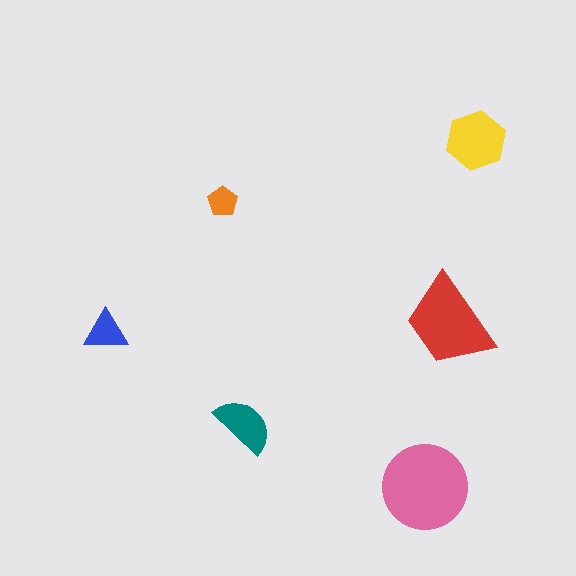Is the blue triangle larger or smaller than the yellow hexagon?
Smaller.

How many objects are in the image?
There are 6 objects in the image.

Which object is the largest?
The pink circle.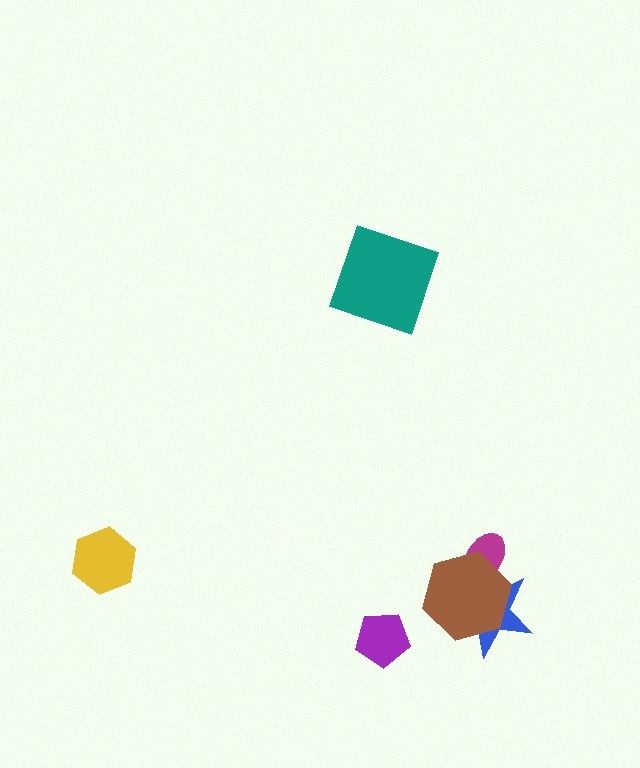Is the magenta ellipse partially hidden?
Yes, it is partially covered by another shape.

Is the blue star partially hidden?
Yes, it is partially covered by another shape.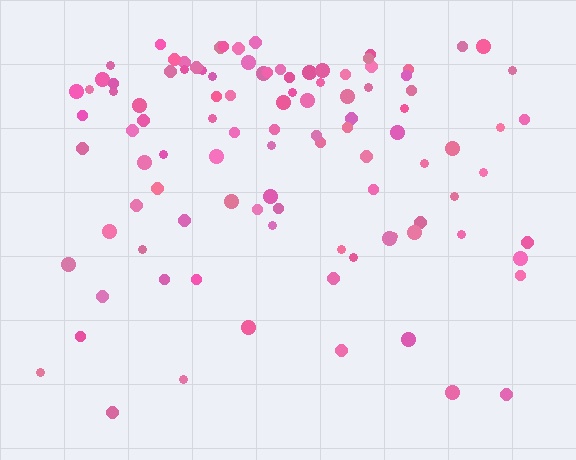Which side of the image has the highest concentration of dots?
The top.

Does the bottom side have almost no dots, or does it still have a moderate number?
Still a moderate number, just noticeably fewer than the top.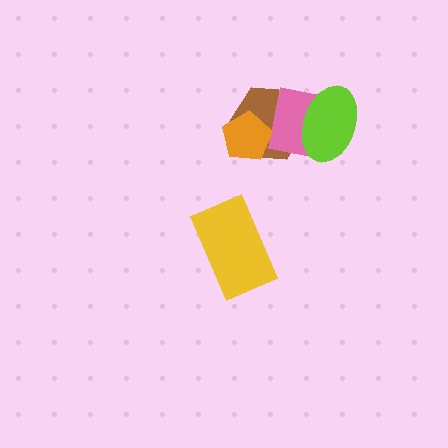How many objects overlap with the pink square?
3 objects overlap with the pink square.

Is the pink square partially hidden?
Yes, it is partially covered by another shape.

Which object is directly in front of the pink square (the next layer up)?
The orange pentagon is directly in front of the pink square.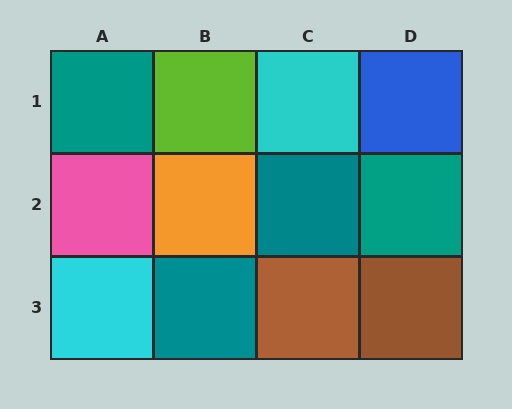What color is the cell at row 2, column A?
Pink.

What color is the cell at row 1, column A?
Teal.